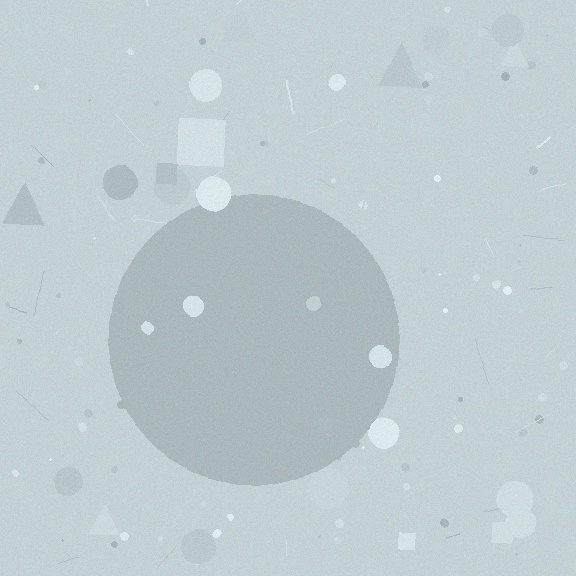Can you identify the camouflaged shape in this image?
The camouflaged shape is a circle.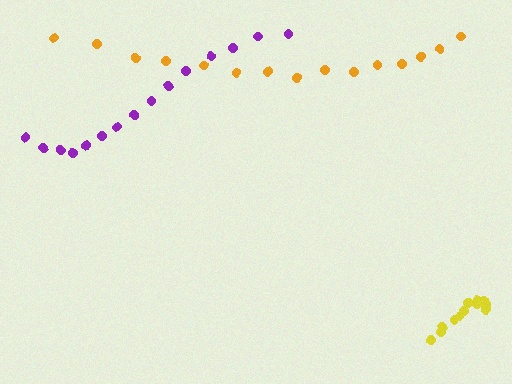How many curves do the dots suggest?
There are 3 distinct paths.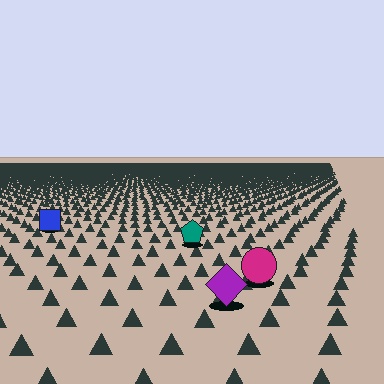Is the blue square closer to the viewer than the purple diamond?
No. The purple diamond is closer — you can tell from the texture gradient: the ground texture is coarser near it.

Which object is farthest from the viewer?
The blue square is farthest from the viewer. It appears smaller and the ground texture around it is denser.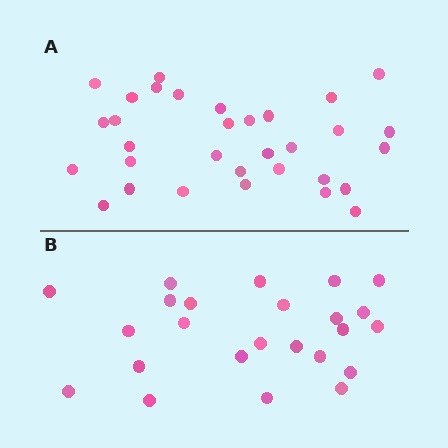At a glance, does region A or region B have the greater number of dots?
Region A (the top region) has more dots.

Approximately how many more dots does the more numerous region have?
Region A has roughly 8 or so more dots than region B.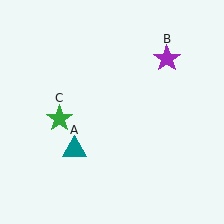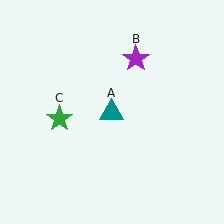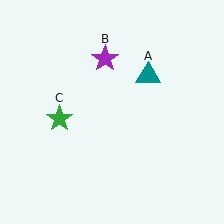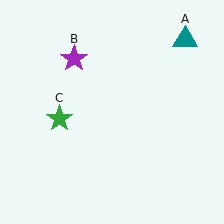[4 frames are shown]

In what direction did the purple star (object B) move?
The purple star (object B) moved left.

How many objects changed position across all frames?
2 objects changed position: teal triangle (object A), purple star (object B).